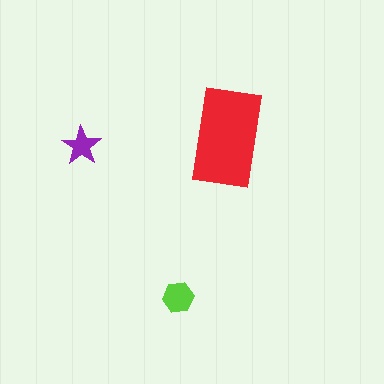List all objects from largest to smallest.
The red rectangle, the lime hexagon, the purple star.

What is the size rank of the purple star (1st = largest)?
3rd.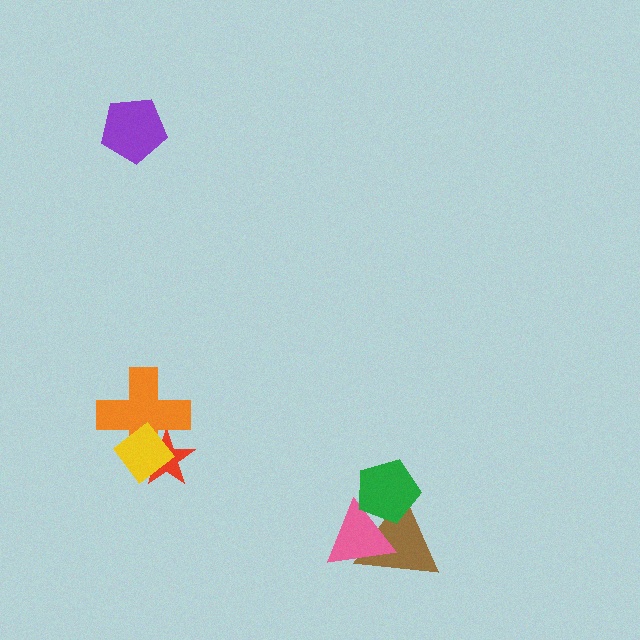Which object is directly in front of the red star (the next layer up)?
The orange cross is directly in front of the red star.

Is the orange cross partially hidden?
Yes, it is partially covered by another shape.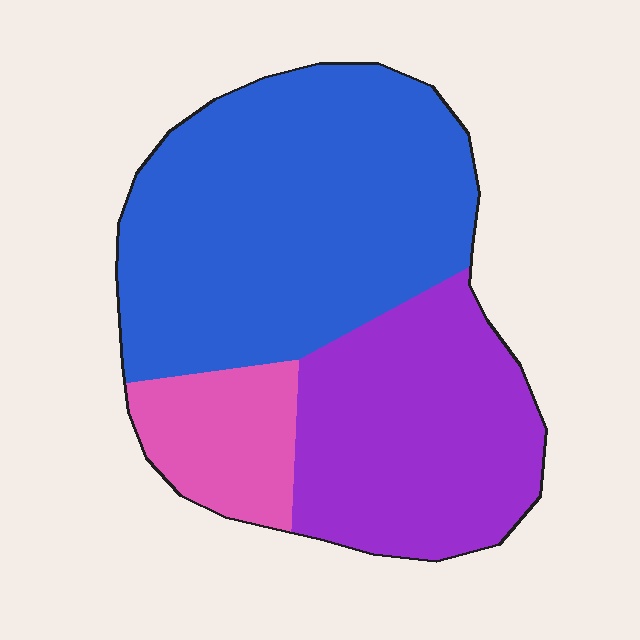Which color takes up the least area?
Pink, at roughly 15%.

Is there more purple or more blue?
Blue.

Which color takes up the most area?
Blue, at roughly 55%.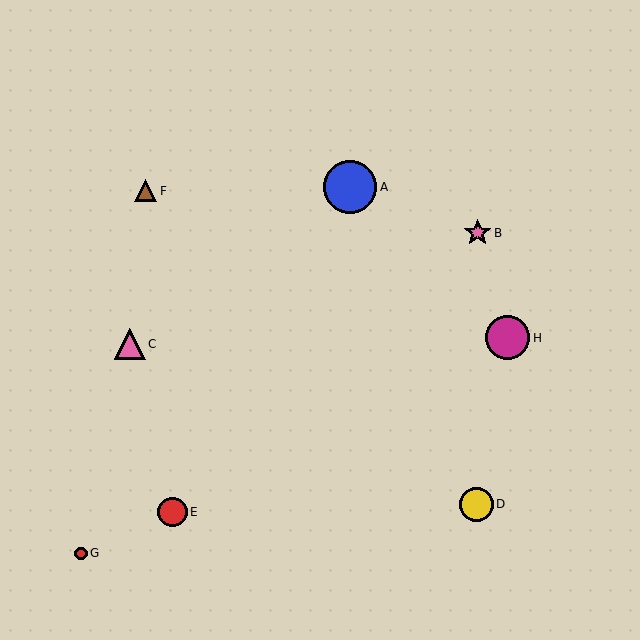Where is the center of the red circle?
The center of the red circle is at (81, 553).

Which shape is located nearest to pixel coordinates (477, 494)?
The yellow circle (labeled D) at (476, 504) is nearest to that location.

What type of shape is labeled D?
Shape D is a yellow circle.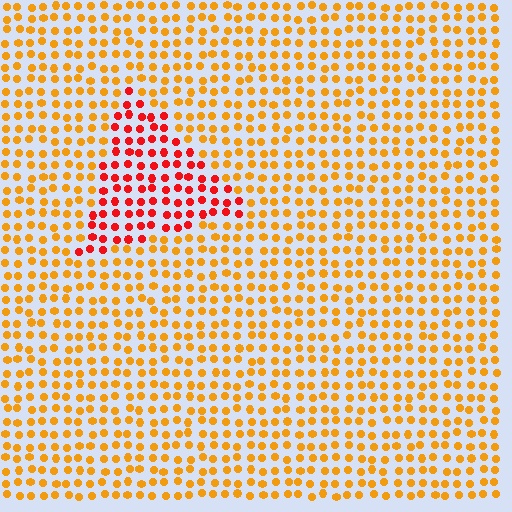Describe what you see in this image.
The image is filled with small orange elements in a uniform arrangement. A triangle-shaped region is visible where the elements are tinted to a slightly different hue, forming a subtle color boundary.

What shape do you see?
I see a triangle.